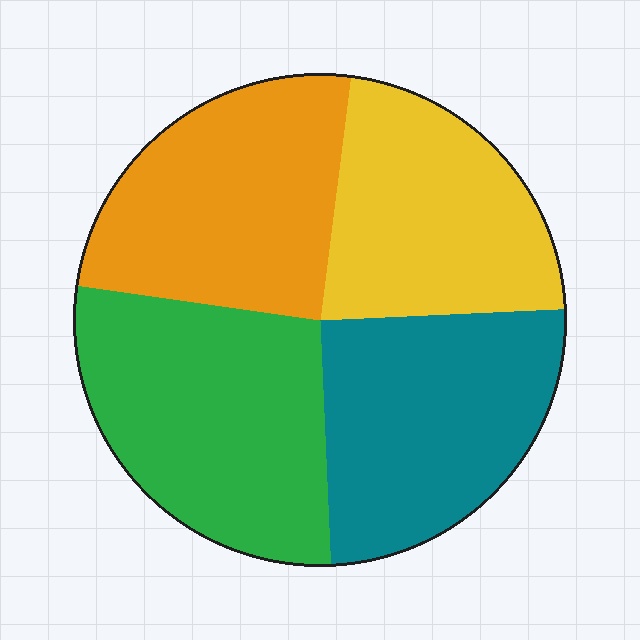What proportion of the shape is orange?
Orange covers 25% of the shape.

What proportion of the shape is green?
Green takes up about one quarter (1/4) of the shape.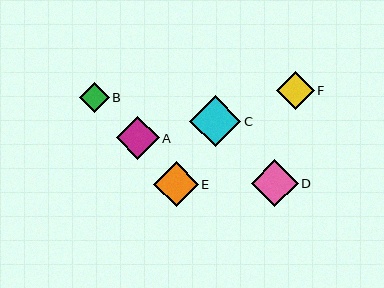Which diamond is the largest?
Diamond C is the largest with a size of approximately 51 pixels.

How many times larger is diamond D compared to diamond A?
Diamond D is approximately 1.1 times the size of diamond A.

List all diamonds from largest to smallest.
From largest to smallest: C, D, E, A, F, B.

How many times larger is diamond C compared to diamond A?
Diamond C is approximately 1.2 times the size of diamond A.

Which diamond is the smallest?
Diamond B is the smallest with a size of approximately 30 pixels.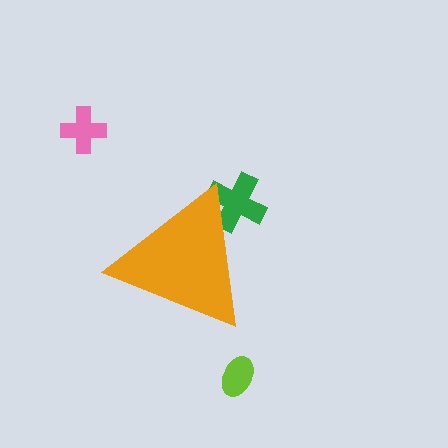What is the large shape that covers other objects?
An orange triangle.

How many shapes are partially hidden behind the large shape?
1 shape is partially hidden.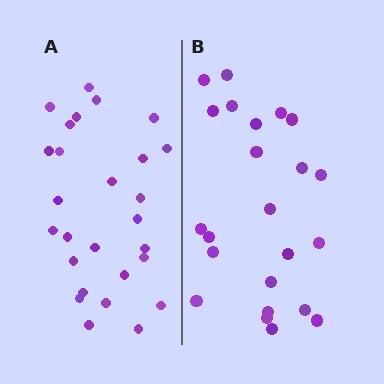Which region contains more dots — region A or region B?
Region A (the left region) has more dots.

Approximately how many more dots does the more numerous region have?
Region A has about 4 more dots than region B.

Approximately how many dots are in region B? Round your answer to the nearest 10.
About 20 dots. (The exact count is 23, which rounds to 20.)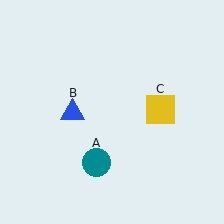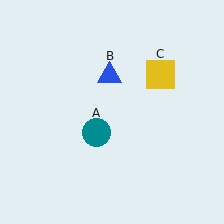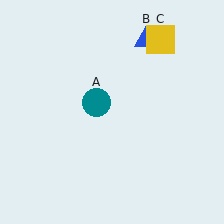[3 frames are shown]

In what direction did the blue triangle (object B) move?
The blue triangle (object B) moved up and to the right.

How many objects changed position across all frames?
3 objects changed position: teal circle (object A), blue triangle (object B), yellow square (object C).